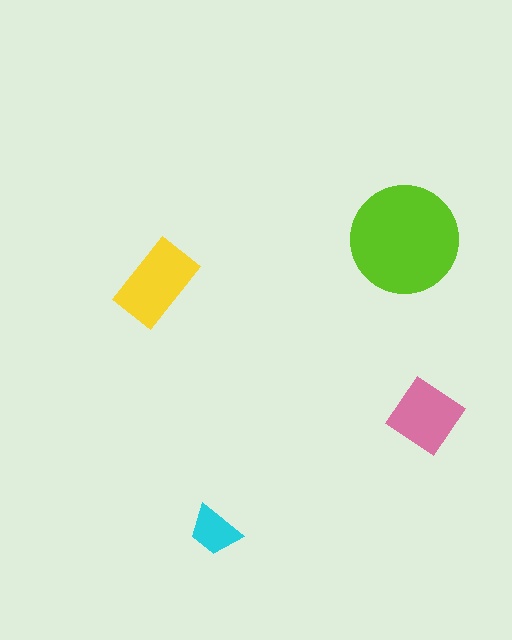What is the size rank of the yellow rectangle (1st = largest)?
2nd.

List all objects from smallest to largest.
The cyan trapezoid, the pink diamond, the yellow rectangle, the lime circle.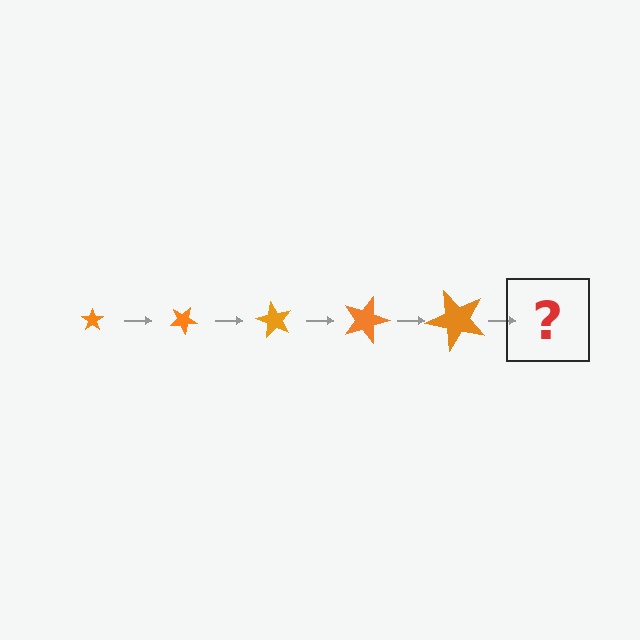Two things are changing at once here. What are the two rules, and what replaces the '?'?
The two rules are that the star grows larger each step and it rotates 30 degrees each step. The '?' should be a star, larger than the previous one and rotated 150 degrees from the start.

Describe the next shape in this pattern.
It should be a star, larger than the previous one and rotated 150 degrees from the start.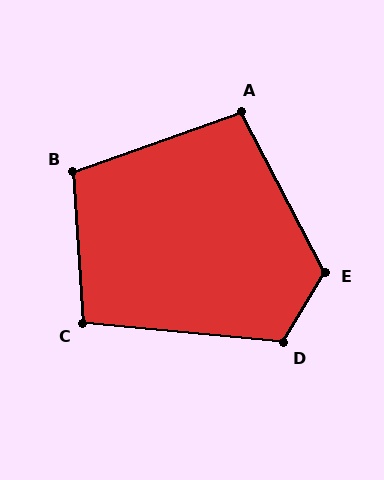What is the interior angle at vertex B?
Approximately 106 degrees (obtuse).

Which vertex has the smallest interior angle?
A, at approximately 98 degrees.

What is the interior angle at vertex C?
Approximately 99 degrees (obtuse).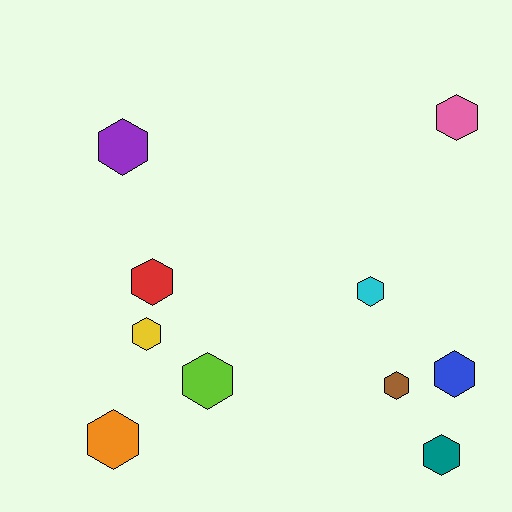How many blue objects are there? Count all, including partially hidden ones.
There is 1 blue object.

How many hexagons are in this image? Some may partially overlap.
There are 10 hexagons.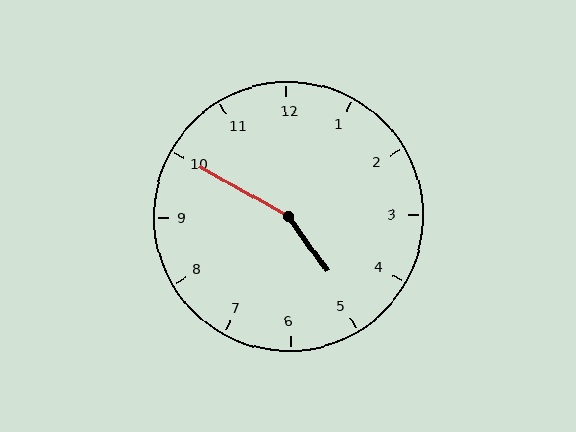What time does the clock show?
4:50.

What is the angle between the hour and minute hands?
Approximately 155 degrees.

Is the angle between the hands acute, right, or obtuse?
It is obtuse.